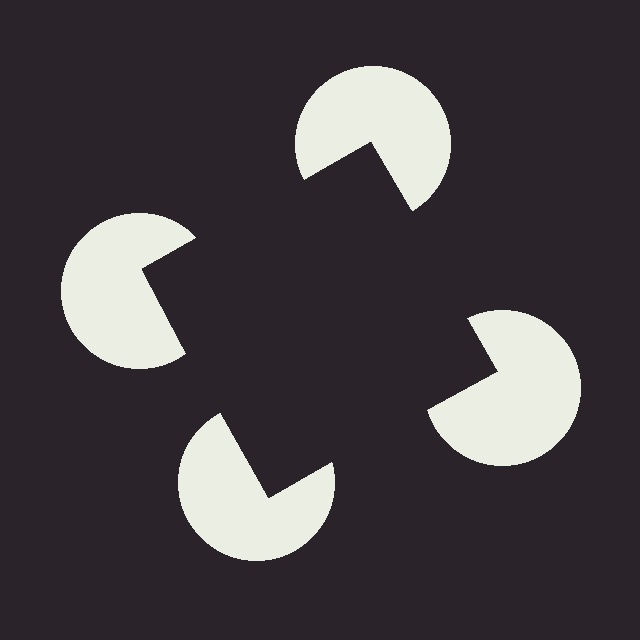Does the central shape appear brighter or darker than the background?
It typically appears slightly darker than the background, even though no actual brightness change is drawn.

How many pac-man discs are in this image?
There are 4 — one at each vertex of the illusory square.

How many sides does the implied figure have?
4 sides.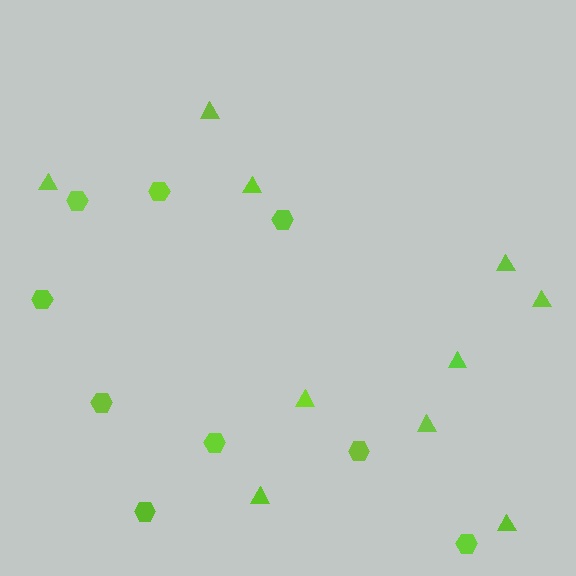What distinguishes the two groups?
There are 2 groups: one group of triangles (10) and one group of hexagons (9).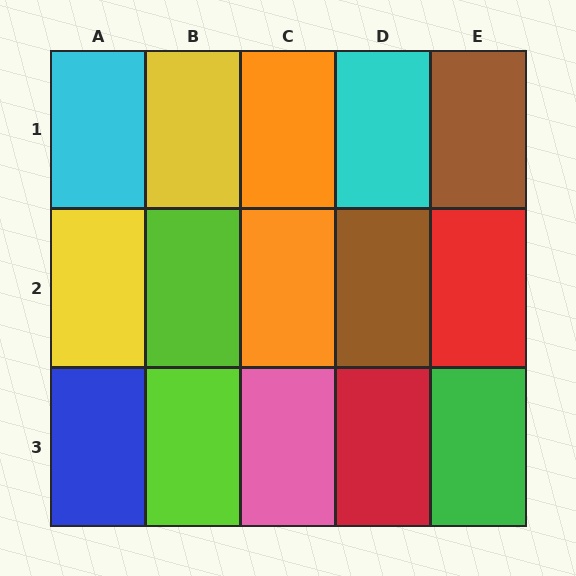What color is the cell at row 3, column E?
Green.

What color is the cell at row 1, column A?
Cyan.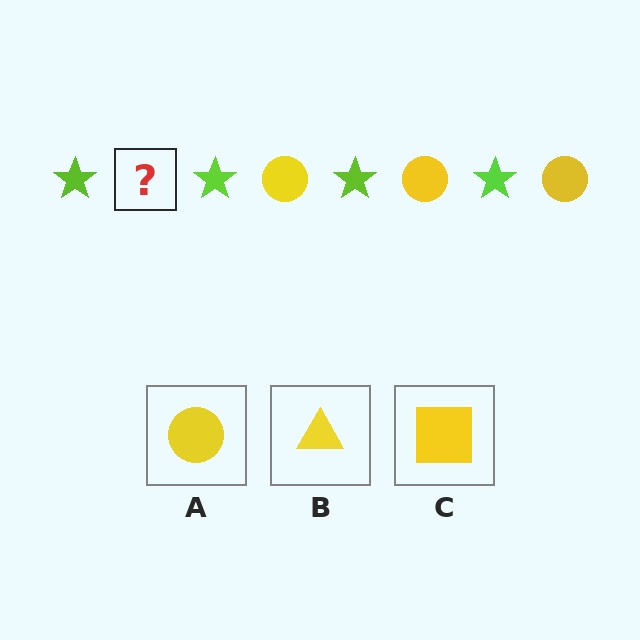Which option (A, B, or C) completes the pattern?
A.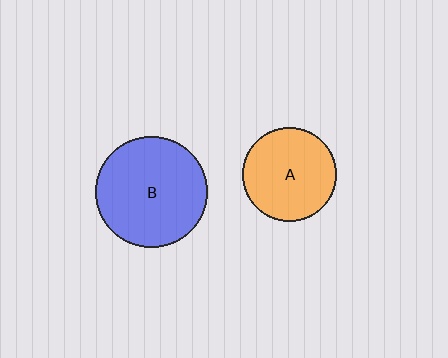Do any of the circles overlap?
No, none of the circles overlap.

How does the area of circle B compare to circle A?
Approximately 1.4 times.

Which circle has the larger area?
Circle B (blue).